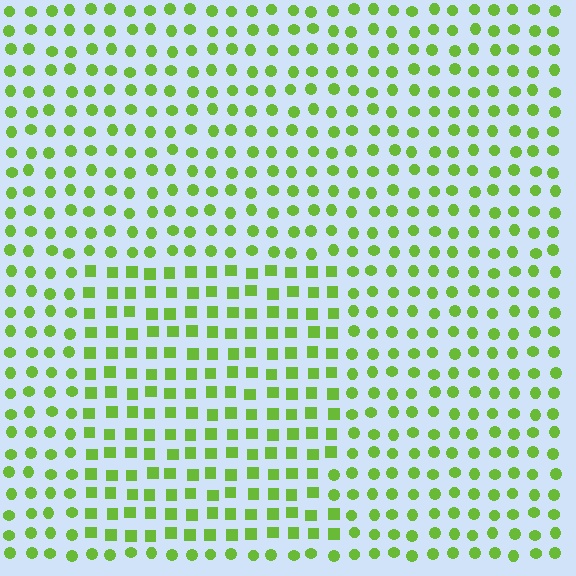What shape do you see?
I see a rectangle.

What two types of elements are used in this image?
The image uses squares inside the rectangle region and circles outside it.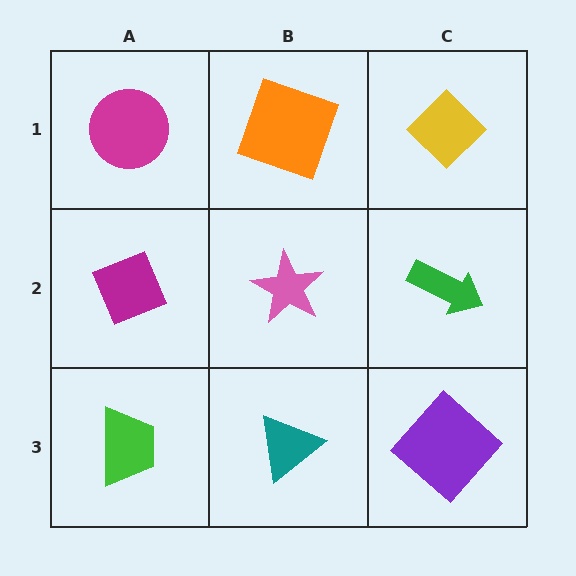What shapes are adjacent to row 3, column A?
A magenta diamond (row 2, column A), a teal triangle (row 3, column B).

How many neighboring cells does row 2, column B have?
4.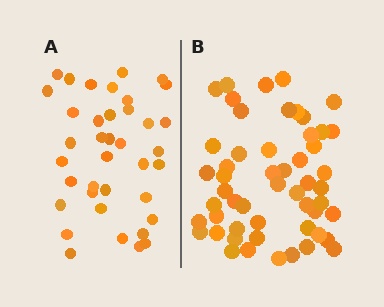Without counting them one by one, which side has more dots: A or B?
Region B (the right region) has more dots.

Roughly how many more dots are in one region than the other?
Region B has approximately 15 more dots than region A.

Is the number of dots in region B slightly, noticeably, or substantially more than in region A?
Region B has noticeably more, but not dramatically so. The ratio is roughly 1.4 to 1.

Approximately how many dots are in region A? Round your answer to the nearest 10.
About 40 dots. (The exact count is 38, which rounds to 40.)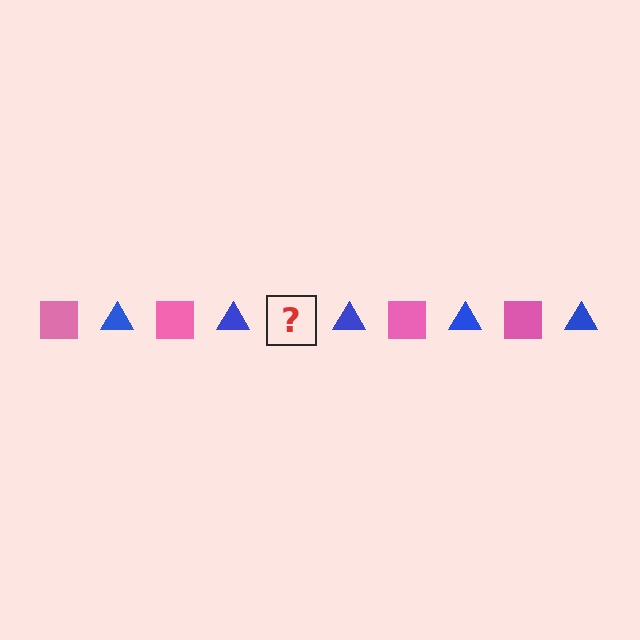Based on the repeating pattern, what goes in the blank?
The blank should be a pink square.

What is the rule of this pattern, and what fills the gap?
The rule is that the pattern alternates between pink square and blue triangle. The gap should be filled with a pink square.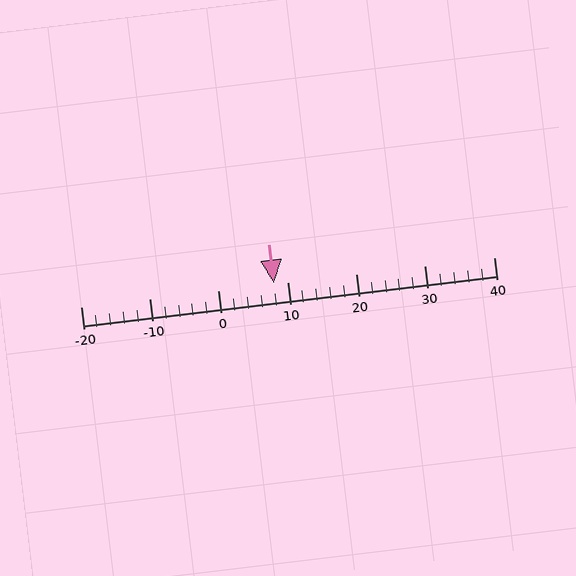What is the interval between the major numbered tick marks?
The major tick marks are spaced 10 units apart.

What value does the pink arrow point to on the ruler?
The pink arrow points to approximately 8.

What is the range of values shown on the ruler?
The ruler shows values from -20 to 40.